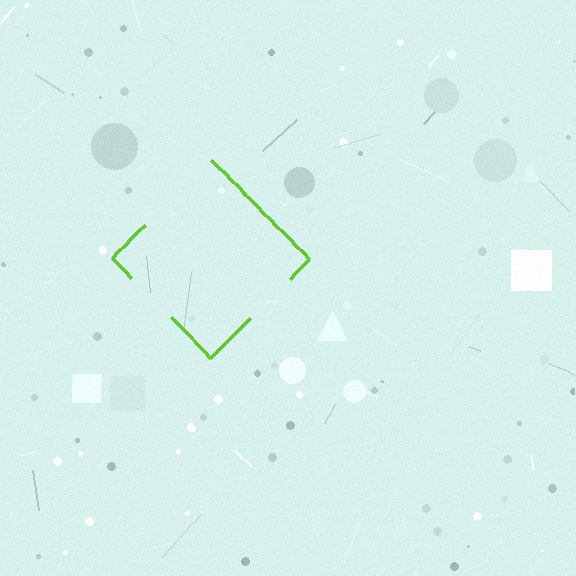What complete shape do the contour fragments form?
The contour fragments form a diamond.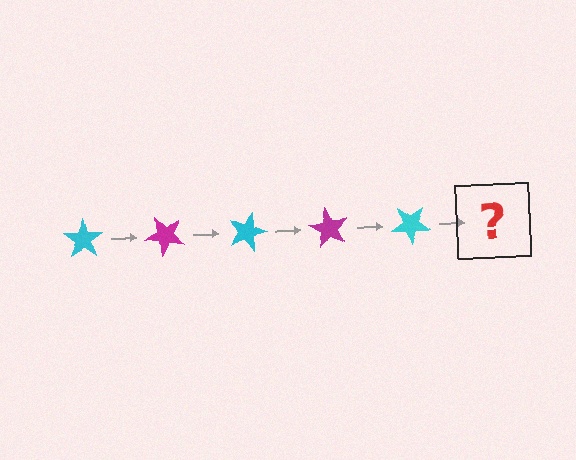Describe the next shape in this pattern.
It should be a magenta star, rotated 225 degrees from the start.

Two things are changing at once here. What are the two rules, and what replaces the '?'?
The two rules are that it rotates 45 degrees each step and the color cycles through cyan and magenta. The '?' should be a magenta star, rotated 225 degrees from the start.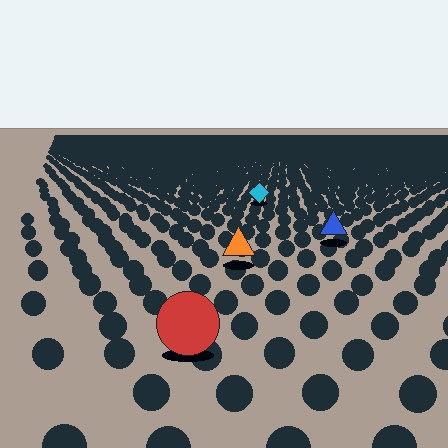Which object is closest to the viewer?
The red circle is closest. The texture marks near it are larger and more spread out.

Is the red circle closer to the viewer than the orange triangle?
Yes. The red circle is closer — you can tell from the texture gradient: the ground texture is coarser near it.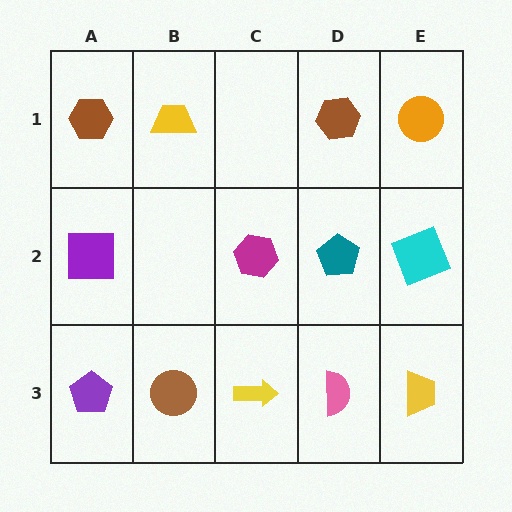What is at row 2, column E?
A cyan square.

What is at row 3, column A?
A purple pentagon.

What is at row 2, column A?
A purple square.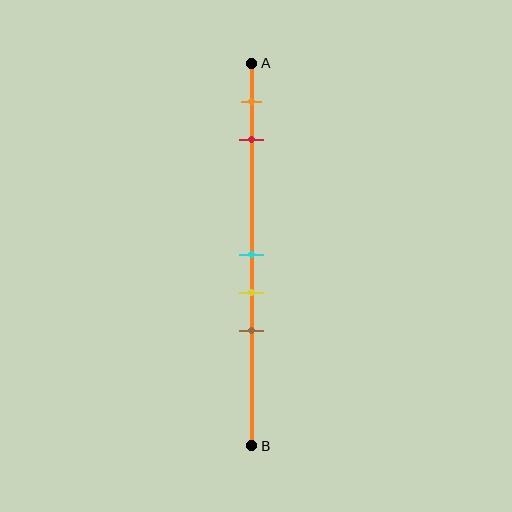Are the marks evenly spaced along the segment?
No, the marks are not evenly spaced.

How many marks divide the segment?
There are 5 marks dividing the segment.